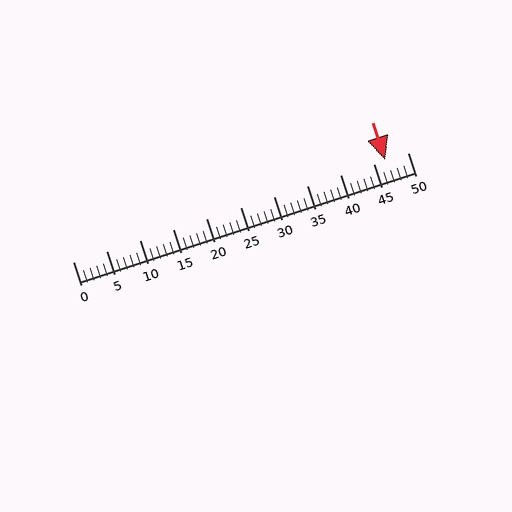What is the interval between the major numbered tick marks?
The major tick marks are spaced 5 units apart.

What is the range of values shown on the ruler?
The ruler shows values from 0 to 50.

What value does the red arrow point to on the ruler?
The red arrow points to approximately 47.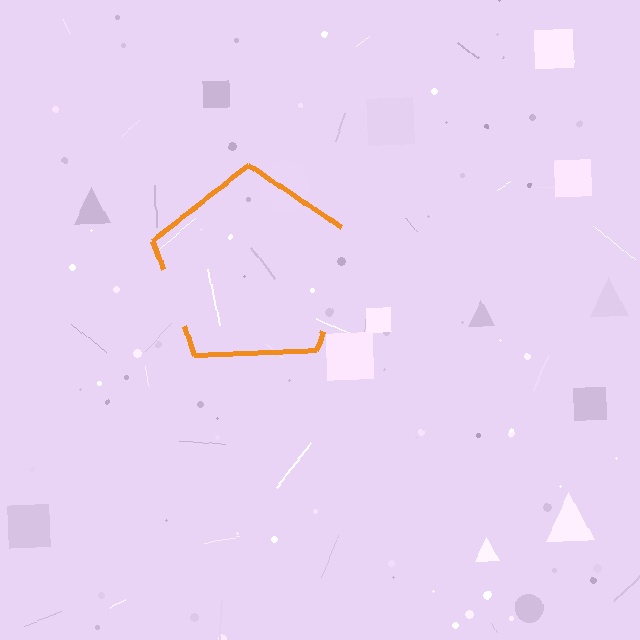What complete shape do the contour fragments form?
The contour fragments form a pentagon.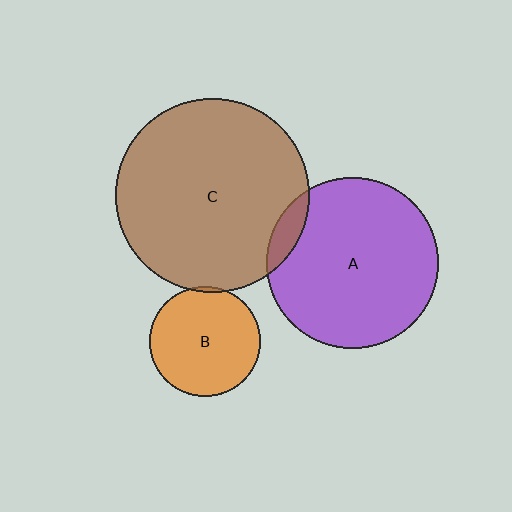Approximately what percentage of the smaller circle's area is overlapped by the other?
Approximately 10%.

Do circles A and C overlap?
Yes.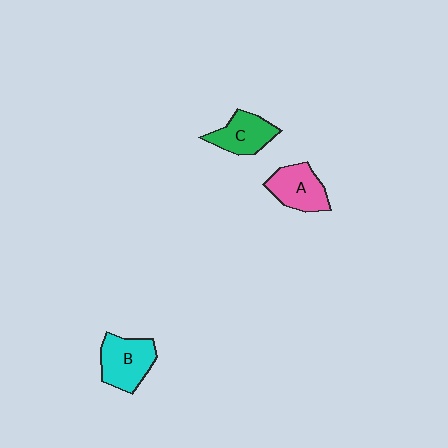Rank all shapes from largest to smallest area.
From largest to smallest: B (cyan), A (pink), C (green).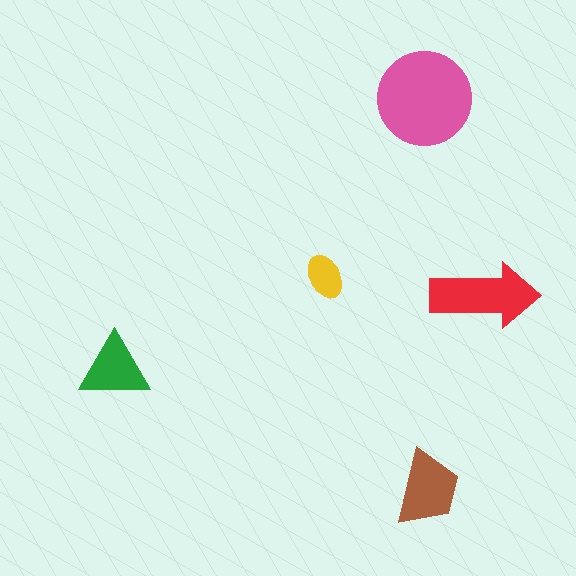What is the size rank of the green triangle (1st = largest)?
4th.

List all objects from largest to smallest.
The pink circle, the red arrow, the brown trapezoid, the green triangle, the yellow ellipse.